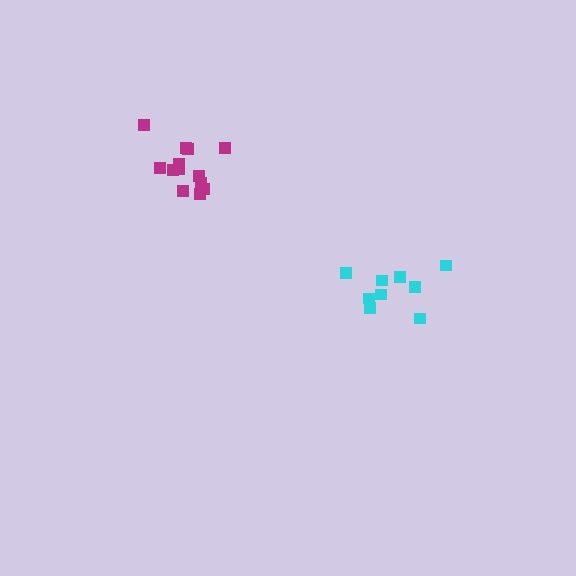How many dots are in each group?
Group 1: 9 dots, Group 2: 13 dots (22 total).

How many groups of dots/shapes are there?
There are 2 groups.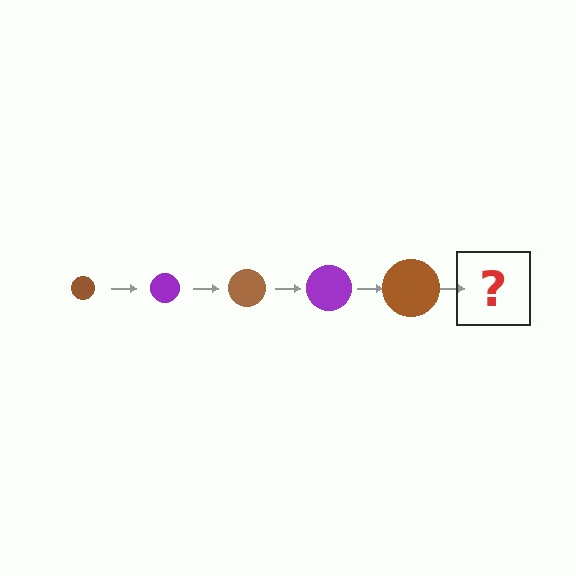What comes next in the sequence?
The next element should be a purple circle, larger than the previous one.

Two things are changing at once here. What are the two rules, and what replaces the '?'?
The two rules are that the circle grows larger each step and the color cycles through brown and purple. The '?' should be a purple circle, larger than the previous one.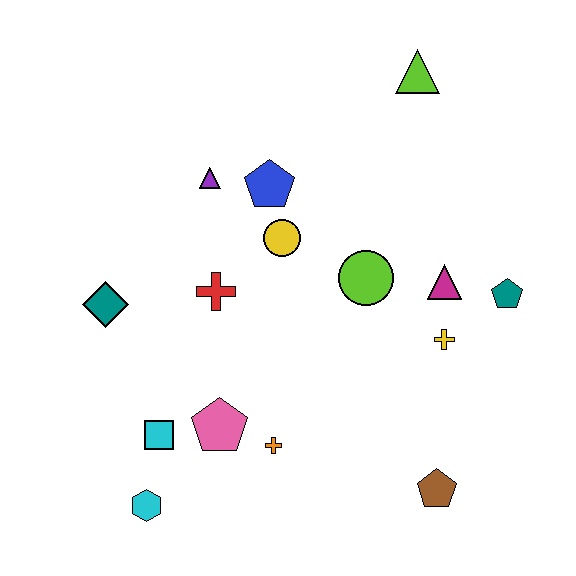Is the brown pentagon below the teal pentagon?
Yes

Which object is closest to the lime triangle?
The blue pentagon is closest to the lime triangle.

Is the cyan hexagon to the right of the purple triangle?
No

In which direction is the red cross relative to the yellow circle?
The red cross is to the left of the yellow circle.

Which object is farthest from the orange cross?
The lime triangle is farthest from the orange cross.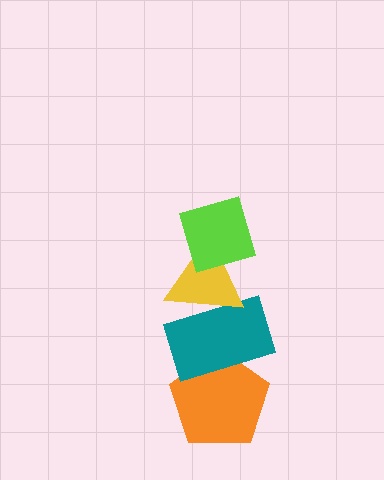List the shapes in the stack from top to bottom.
From top to bottom: the lime diamond, the yellow triangle, the teal rectangle, the orange pentagon.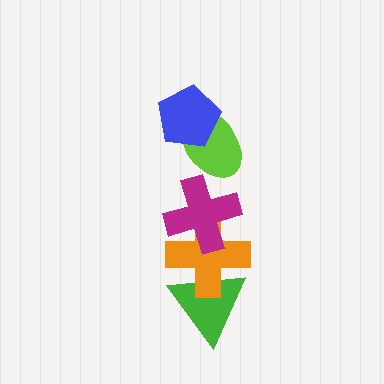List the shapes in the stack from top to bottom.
From top to bottom: the blue pentagon, the lime ellipse, the magenta cross, the orange cross, the green triangle.